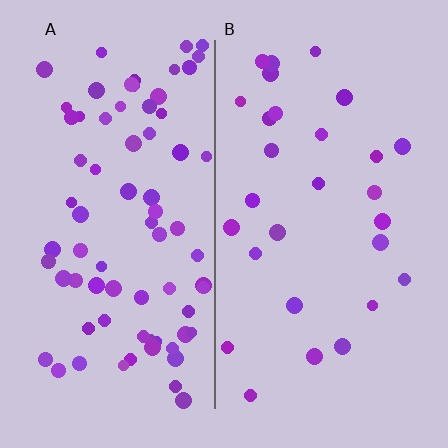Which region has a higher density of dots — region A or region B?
A (the left).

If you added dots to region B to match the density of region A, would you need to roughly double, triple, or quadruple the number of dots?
Approximately triple.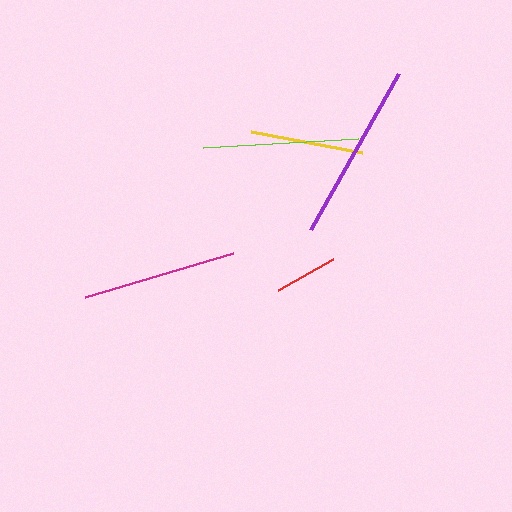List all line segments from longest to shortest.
From longest to shortest: purple, lime, magenta, yellow, red.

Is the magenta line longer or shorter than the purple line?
The purple line is longer than the magenta line.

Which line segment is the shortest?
The red line is the shortest at approximately 63 pixels.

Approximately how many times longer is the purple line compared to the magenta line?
The purple line is approximately 1.2 times the length of the magenta line.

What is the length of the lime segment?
The lime segment is approximately 155 pixels long.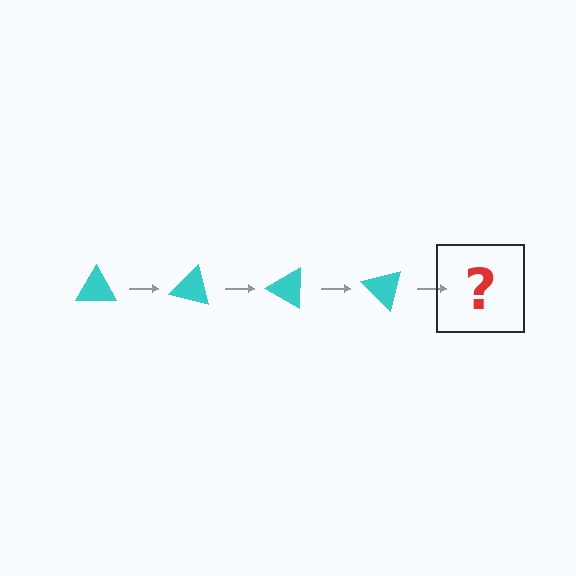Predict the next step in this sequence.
The next step is a cyan triangle rotated 60 degrees.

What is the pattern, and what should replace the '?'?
The pattern is that the triangle rotates 15 degrees each step. The '?' should be a cyan triangle rotated 60 degrees.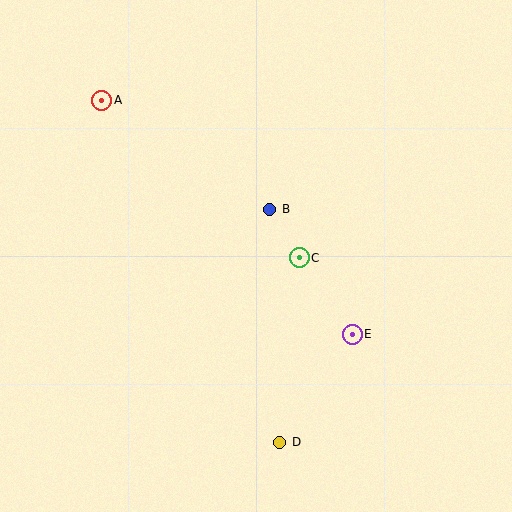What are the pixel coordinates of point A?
Point A is at (102, 100).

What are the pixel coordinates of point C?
Point C is at (299, 258).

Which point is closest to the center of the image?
Point C at (299, 258) is closest to the center.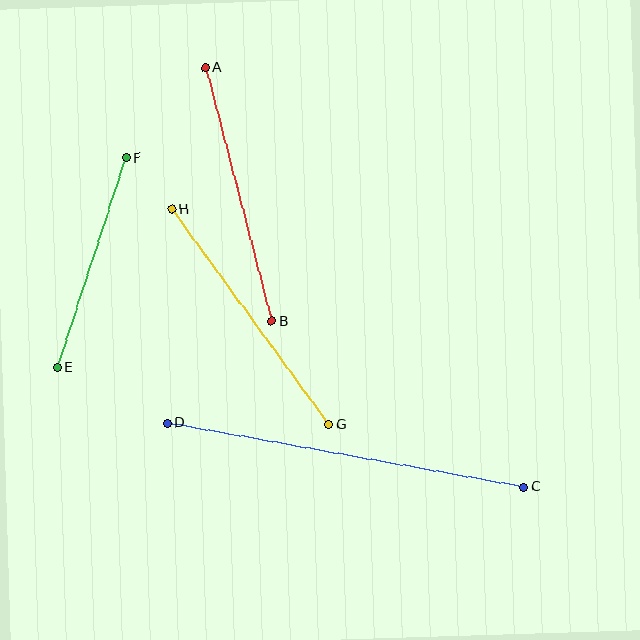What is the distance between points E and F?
The distance is approximately 220 pixels.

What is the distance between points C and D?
The distance is approximately 363 pixels.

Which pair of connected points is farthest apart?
Points C and D are farthest apart.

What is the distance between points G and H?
The distance is approximately 267 pixels.